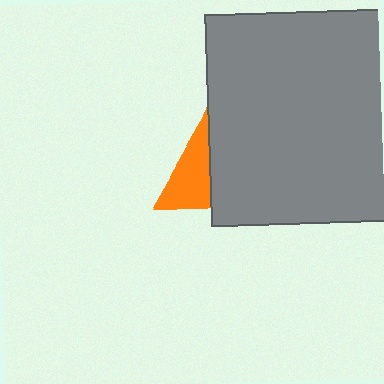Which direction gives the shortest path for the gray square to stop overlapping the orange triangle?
Moving right gives the shortest separation.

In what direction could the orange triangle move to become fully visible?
The orange triangle could move left. That would shift it out from behind the gray square entirely.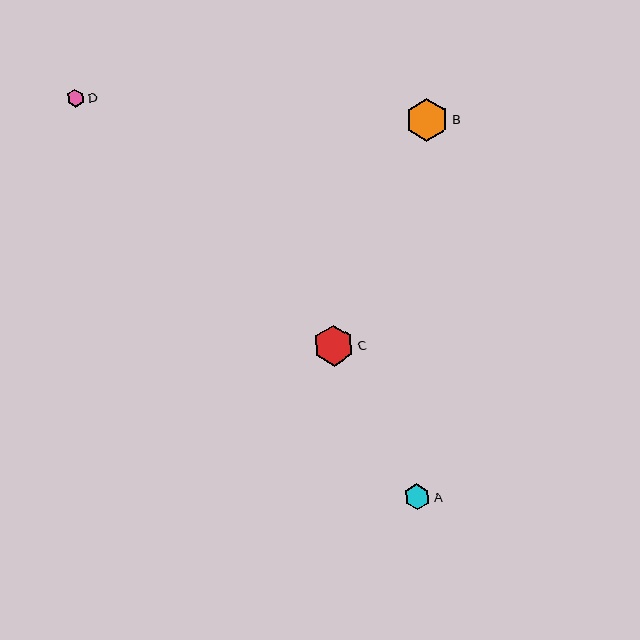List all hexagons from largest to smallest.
From largest to smallest: B, C, A, D.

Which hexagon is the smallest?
Hexagon D is the smallest with a size of approximately 18 pixels.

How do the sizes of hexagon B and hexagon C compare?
Hexagon B and hexagon C are approximately the same size.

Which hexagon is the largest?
Hexagon B is the largest with a size of approximately 44 pixels.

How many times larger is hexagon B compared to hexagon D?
Hexagon B is approximately 2.4 times the size of hexagon D.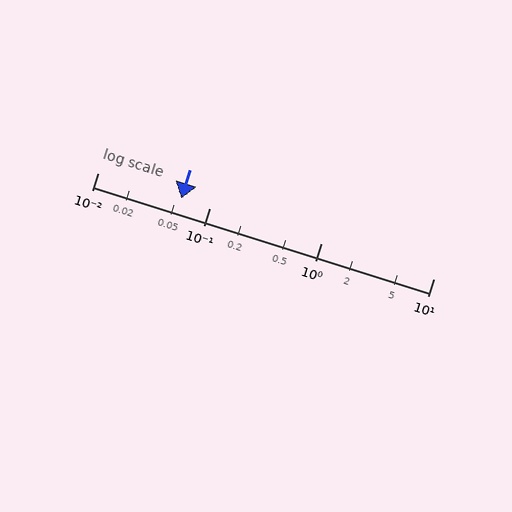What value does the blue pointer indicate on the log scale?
The pointer indicates approximately 0.056.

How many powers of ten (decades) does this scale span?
The scale spans 3 decades, from 0.01 to 10.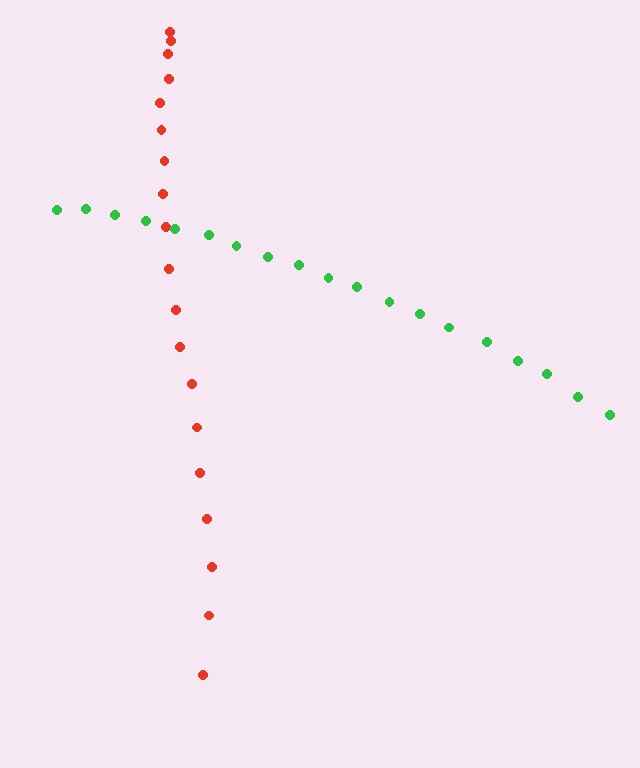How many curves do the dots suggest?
There are 2 distinct paths.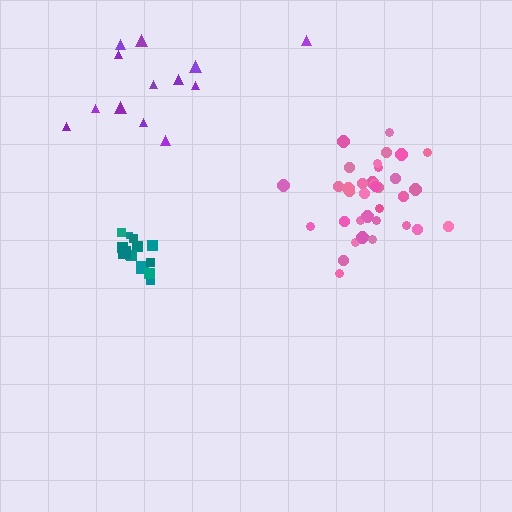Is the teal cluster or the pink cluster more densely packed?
Pink.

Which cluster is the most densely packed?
Pink.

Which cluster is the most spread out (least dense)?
Purple.